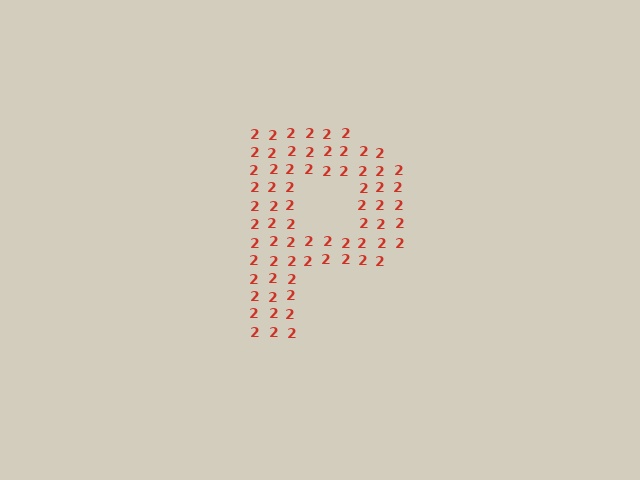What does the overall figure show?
The overall figure shows the letter P.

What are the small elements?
The small elements are digit 2's.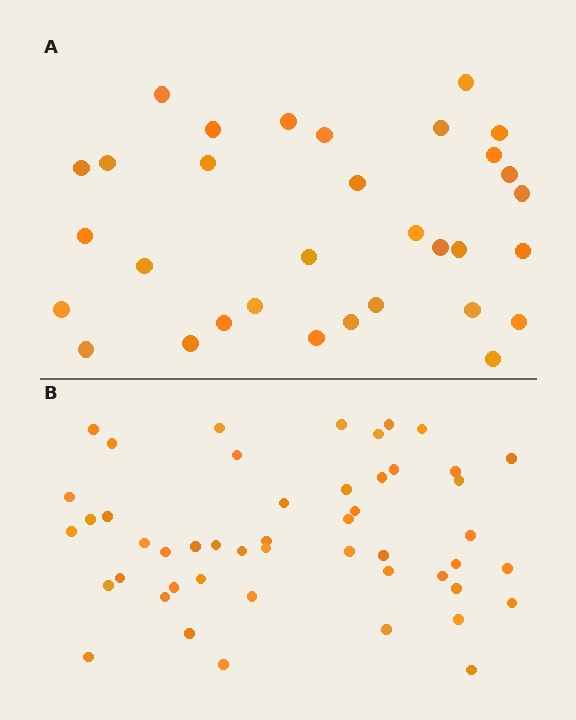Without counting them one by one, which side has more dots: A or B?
Region B (the bottom region) has more dots.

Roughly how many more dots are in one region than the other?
Region B has approximately 15 more dots than region A.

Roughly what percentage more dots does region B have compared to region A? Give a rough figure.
About 55% more.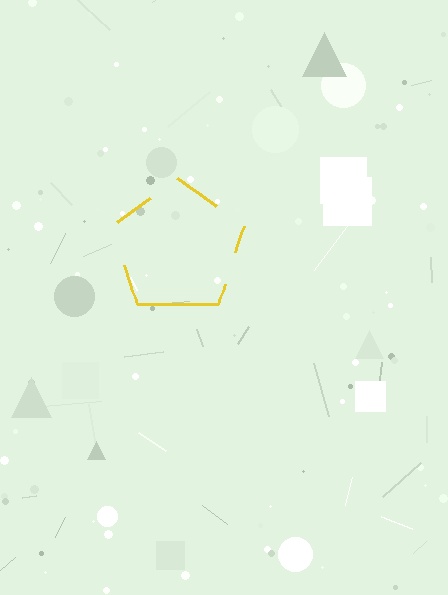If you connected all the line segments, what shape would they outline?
They would outline a pentagon.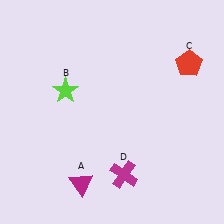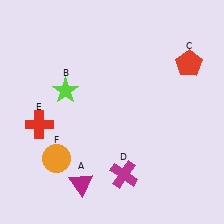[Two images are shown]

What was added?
A red cross (E), an orange circle (F) were added in Image 2.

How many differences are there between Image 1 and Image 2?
There are 2 differences between the two images.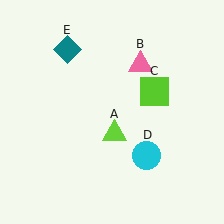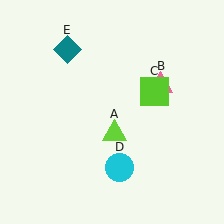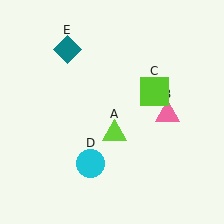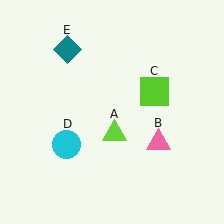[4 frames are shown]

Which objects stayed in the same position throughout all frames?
Lime triangle (object A) and lime square (object C) and teal diamond (object E) remained stationary.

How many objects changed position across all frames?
2 objects changed position: pink triangle (object B), cyan circle (object D).